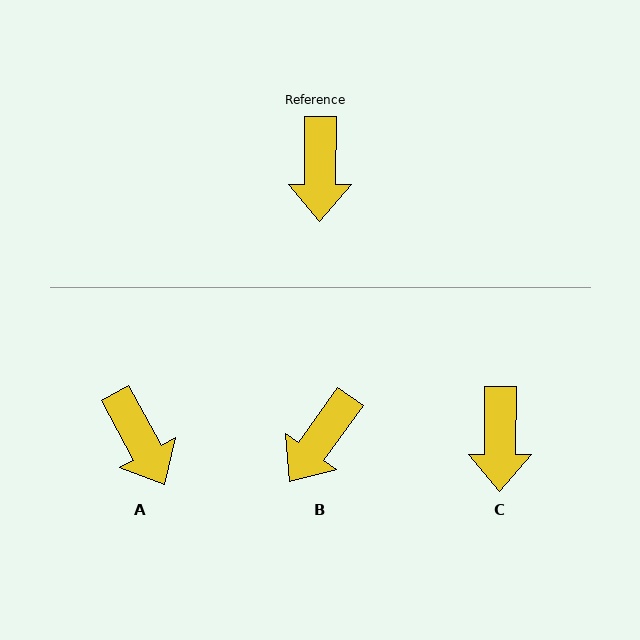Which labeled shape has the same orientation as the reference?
C.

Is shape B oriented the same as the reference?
No, it is off by about 35 degrees.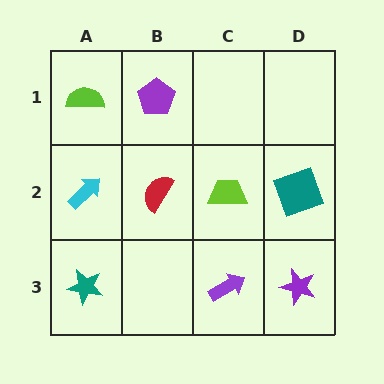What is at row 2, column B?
A red semicircle.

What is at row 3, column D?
A purple star.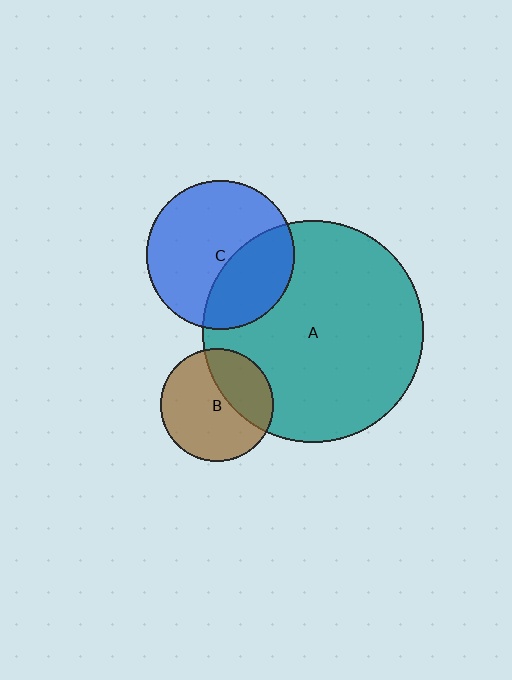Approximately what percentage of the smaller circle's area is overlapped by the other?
Approximately 35%.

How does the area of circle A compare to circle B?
Approximately 3.8 times.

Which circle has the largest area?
Circle A (teal).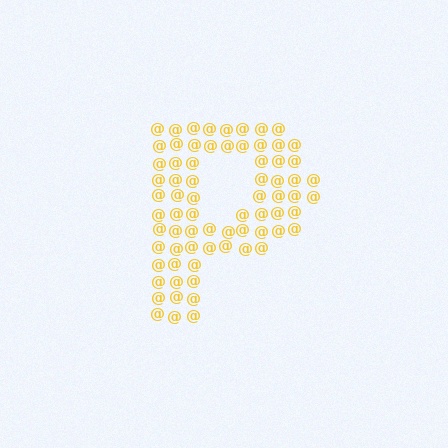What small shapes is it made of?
It is made of small at signs.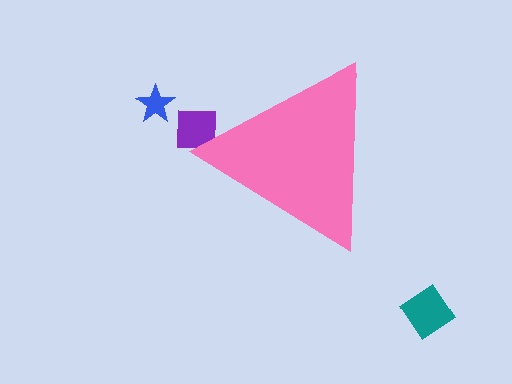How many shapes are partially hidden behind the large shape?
1 shape is partially hidden.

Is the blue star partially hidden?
No, the blue star is fully visible.